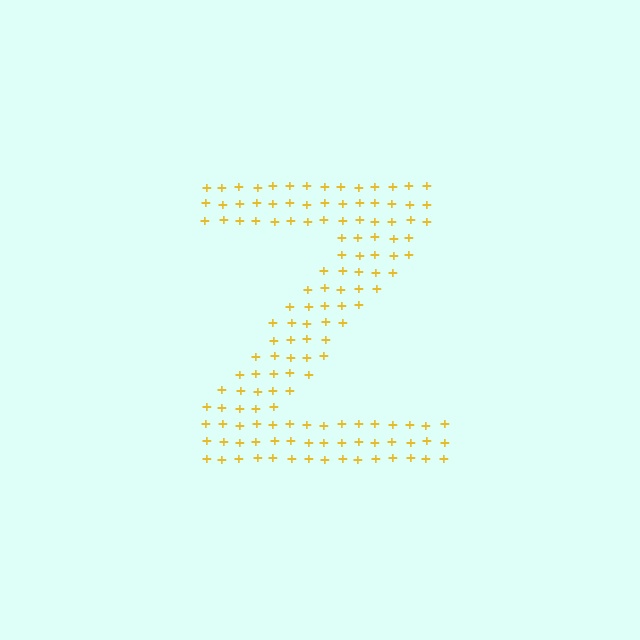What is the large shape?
The large shape is the letter Z.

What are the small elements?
The small elements are plus signs.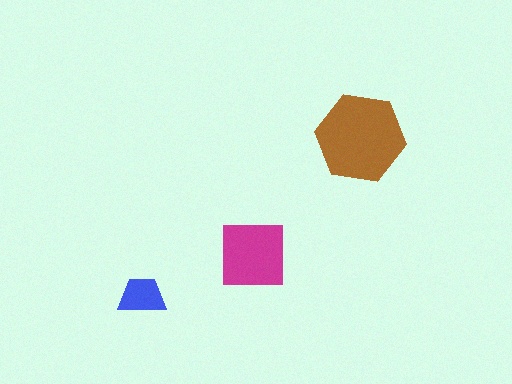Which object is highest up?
The brown hexagon is topmost.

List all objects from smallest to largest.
The blue trapezoid, the magenta square, the brown hexagon.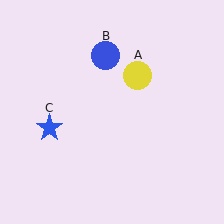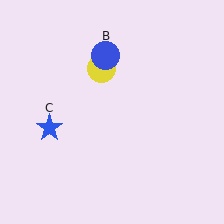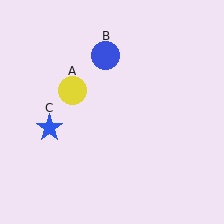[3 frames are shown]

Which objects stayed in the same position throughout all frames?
Blue circle (object B) and blue star (object C) remained stationary.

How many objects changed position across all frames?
1 object changed position: yellow circle (object A).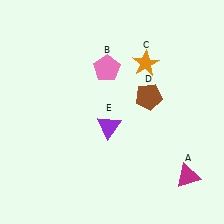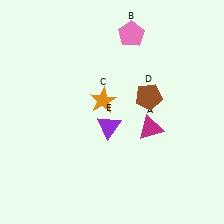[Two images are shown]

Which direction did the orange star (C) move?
The orange star (C) moved left.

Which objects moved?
The objects that moved are: the magenta triangle (A), the pink pentagon (B), the orange star (C).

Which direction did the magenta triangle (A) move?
The magenta triangle (A) moved up.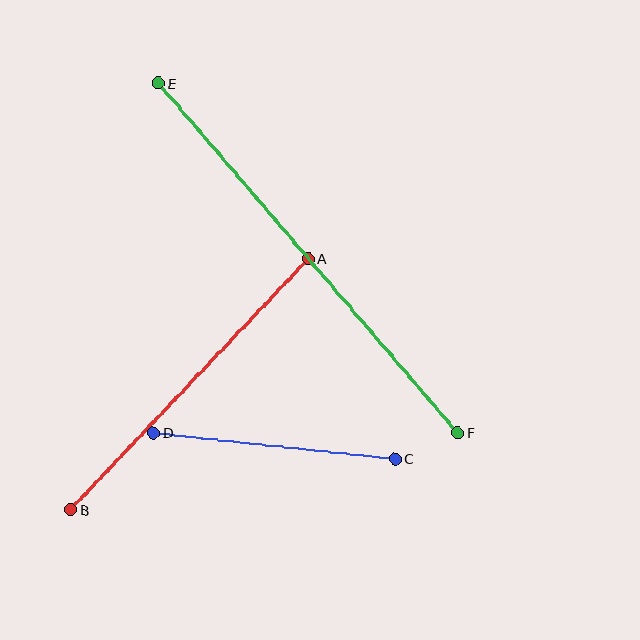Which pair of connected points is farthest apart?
Points E and F are farthest apart.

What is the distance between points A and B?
The distance is approximately 345 pixels.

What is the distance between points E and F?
The distance is approximately 460 pixels.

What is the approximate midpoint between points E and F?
The midpoint is at approximately (308, 258) pixels.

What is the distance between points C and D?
The distance is approximately 243 pixels.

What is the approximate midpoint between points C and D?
The midpoint is at approximately (274, 446) pixels.